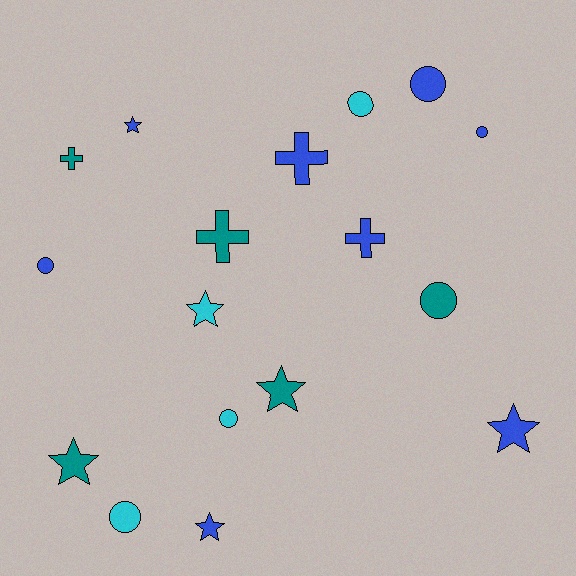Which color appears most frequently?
Blue, with 8 objects.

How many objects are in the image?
There are 17 objects.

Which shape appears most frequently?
Circle, with 7 objects.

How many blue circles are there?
There are 3 blue circles.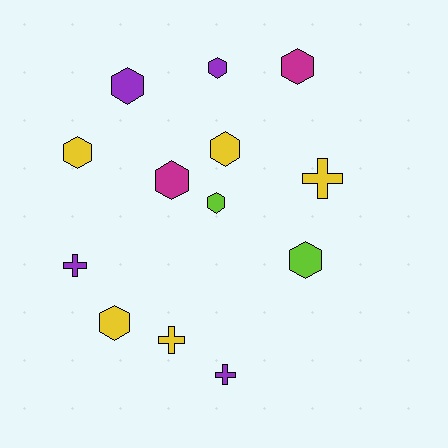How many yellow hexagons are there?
There are 3 yellow hexagons.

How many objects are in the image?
There are 13 objects.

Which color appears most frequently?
Yellow, with 5 objects.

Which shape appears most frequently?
Hexagon, with 9 objects.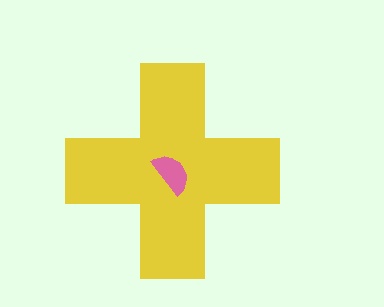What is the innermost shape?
The pink semicircle.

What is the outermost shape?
The yellow cross.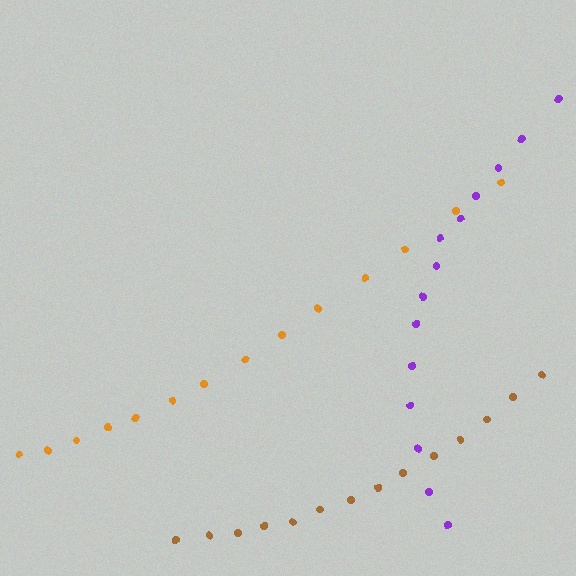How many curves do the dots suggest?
There are 3 distinct paths.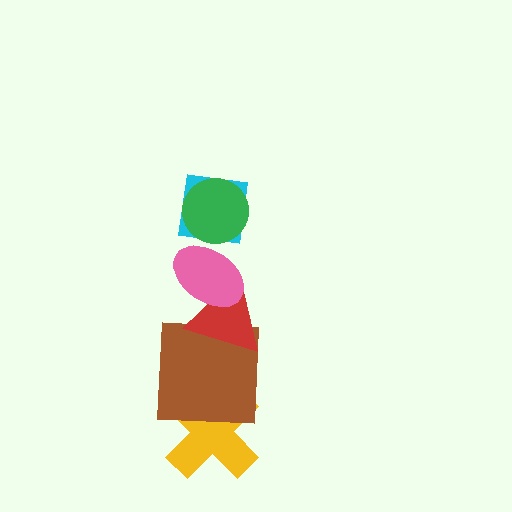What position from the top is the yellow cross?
The yellow cross is 6th from the top.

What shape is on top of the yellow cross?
The brown square is on top of the yellow cross.